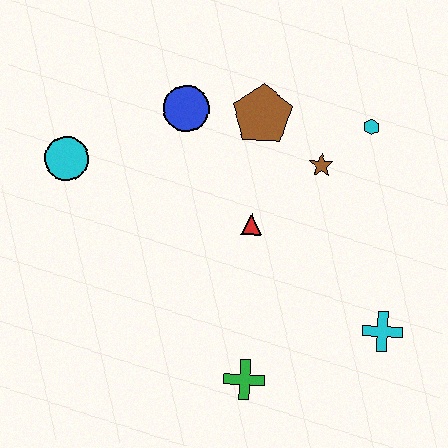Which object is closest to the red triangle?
The brown star is closest to the red triangle.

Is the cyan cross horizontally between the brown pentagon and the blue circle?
No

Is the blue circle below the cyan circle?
No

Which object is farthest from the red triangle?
The cyan circle is farthest from the red triangle.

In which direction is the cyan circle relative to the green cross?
The cyan circle is above the green cross.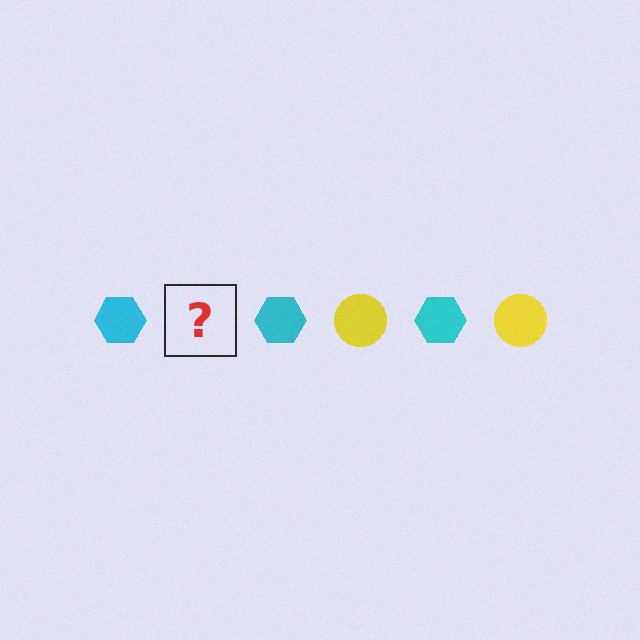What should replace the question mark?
The question mark should be replaced with a yellow circle.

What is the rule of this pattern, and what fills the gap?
The rule is that the pattern alternates between cyan hexagon and yellow circle. The gap should be filled with a yellow circle.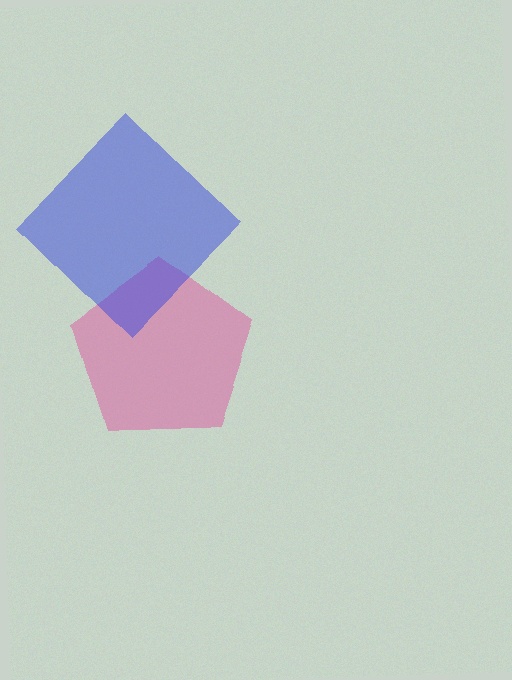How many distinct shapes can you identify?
There are 2 distinct shapes: a pink pentagon, a blue diamond.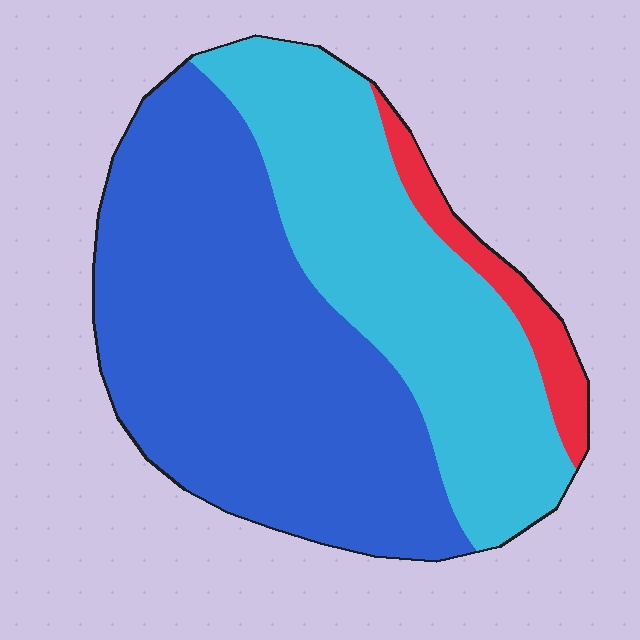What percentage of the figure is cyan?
Cyan covers 38% of the figure.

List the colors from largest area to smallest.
From largest to smallest: blue, cyan, red.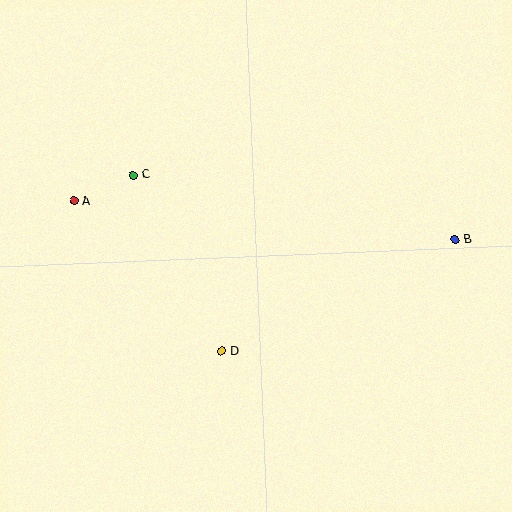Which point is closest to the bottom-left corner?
Point D is closest to the bottom-left corner.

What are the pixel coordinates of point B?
Point B is at (455, 240).